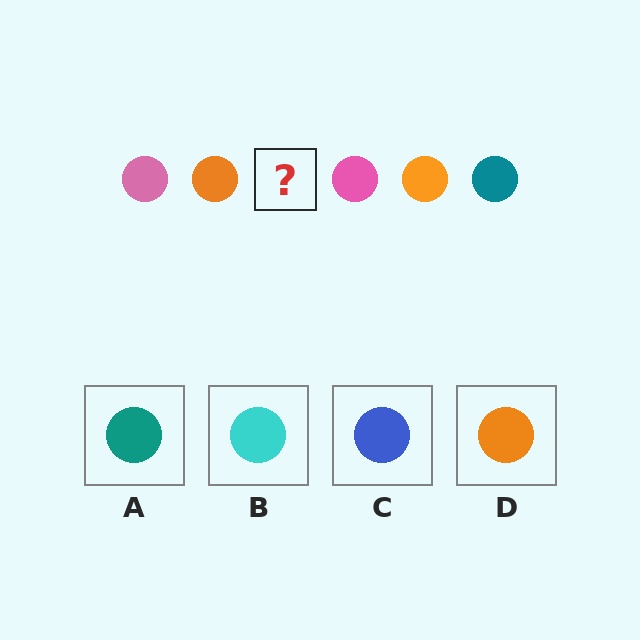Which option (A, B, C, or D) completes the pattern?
A.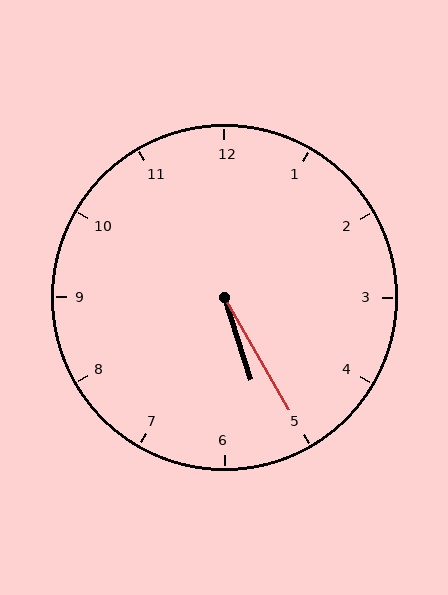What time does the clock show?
5:25.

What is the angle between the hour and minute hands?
Approximately 12 degrees.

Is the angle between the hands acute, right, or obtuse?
It is acute.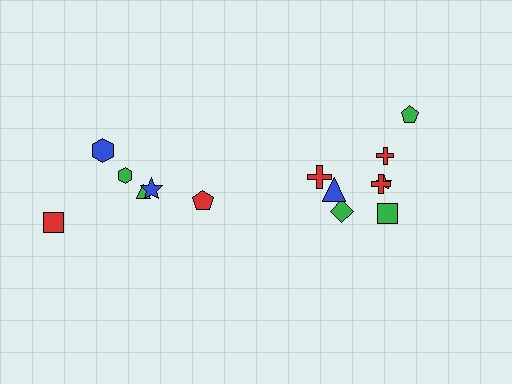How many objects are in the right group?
There are 8 objects.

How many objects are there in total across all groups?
There are 14 objects.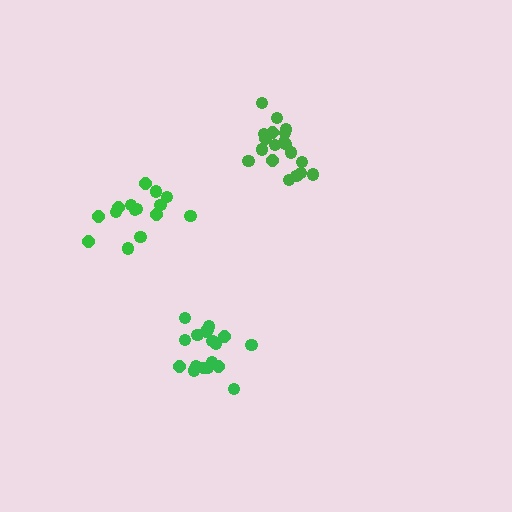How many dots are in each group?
Group 1: 19 dots, Group 2: 18 dots, Group 3: 15 dots (52 total).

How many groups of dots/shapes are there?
There are 3 groups.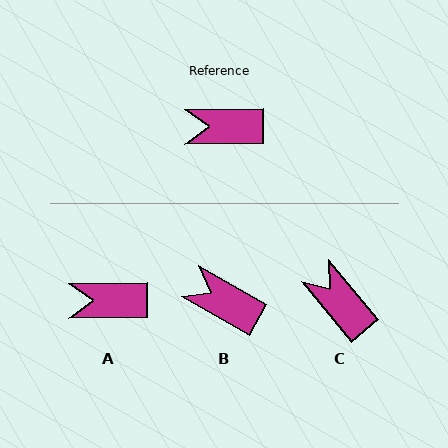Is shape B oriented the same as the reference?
No, it is off by about 30 degrees.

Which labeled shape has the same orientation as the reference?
A.